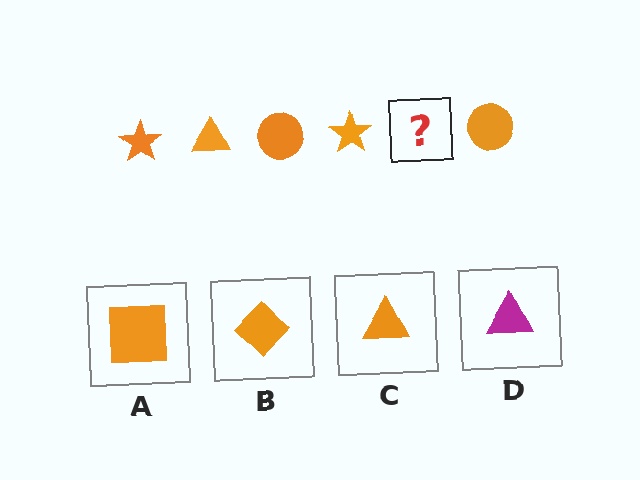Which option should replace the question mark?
Option C.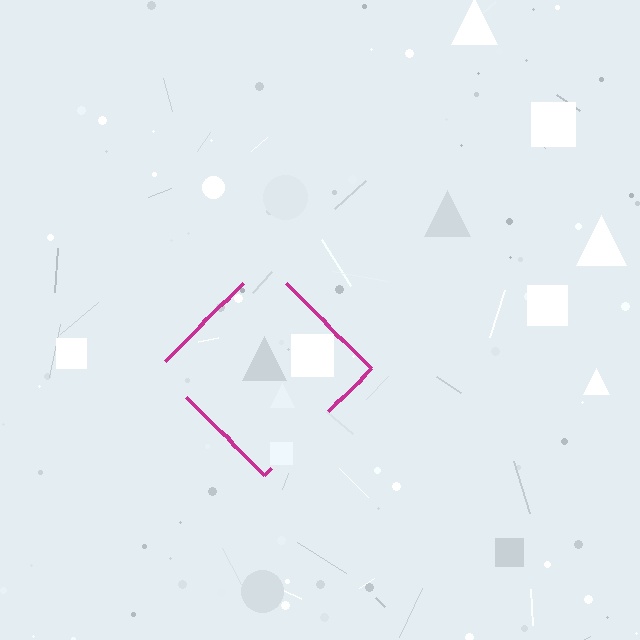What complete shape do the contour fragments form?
The contour fragments form a diamond.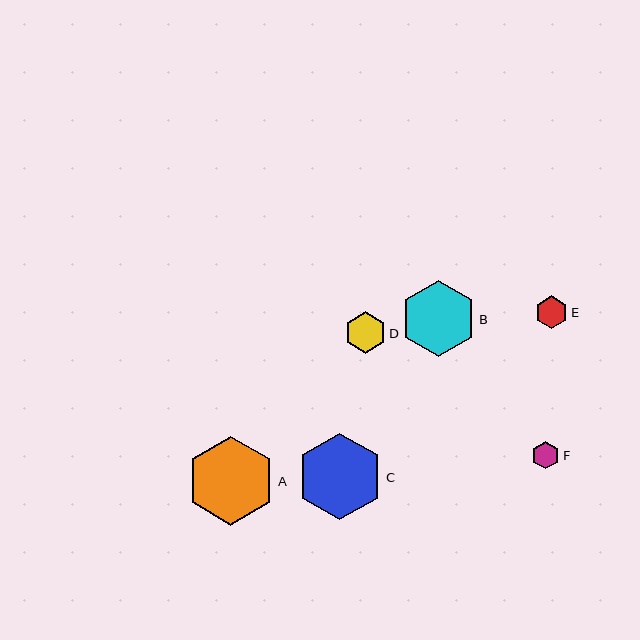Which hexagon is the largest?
Hexagon A is the largest with a size of approximately 88 pixels.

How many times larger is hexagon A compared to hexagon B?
Hexagon A is approximately 1.2 times the size of hexagon B.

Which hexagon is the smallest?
Hexagon F is the smallest with a size of approximately 28 pixels.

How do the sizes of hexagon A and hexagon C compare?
Hexagon A and hexagon C are approximately the same size.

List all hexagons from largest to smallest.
From largest to smallest: A, C, B, D, E, F.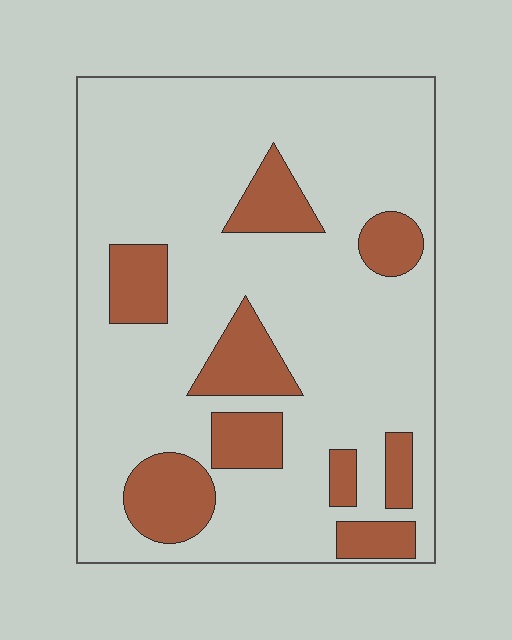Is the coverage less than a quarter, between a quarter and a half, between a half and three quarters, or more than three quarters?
Less than a quarter.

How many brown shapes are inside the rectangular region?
9.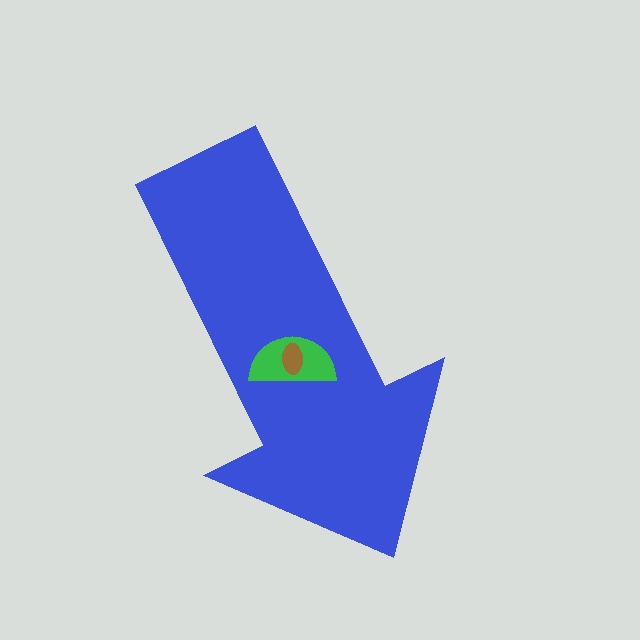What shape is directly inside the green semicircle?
The brown ellipse.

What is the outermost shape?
The blue arrow.